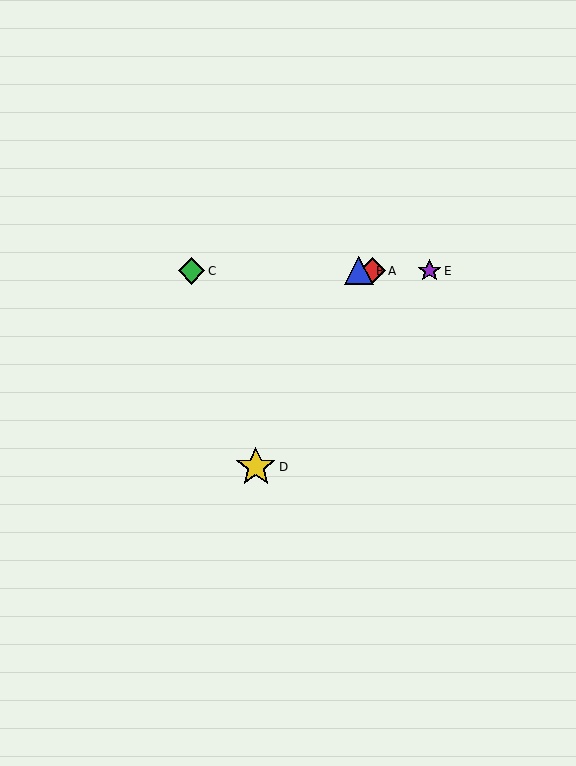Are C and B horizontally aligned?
Yes, both are at y≈271.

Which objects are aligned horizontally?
Objects A, B, C, E are aligned horizontally.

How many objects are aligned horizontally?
4 objects (A, B, C, E) are aligned horizontally.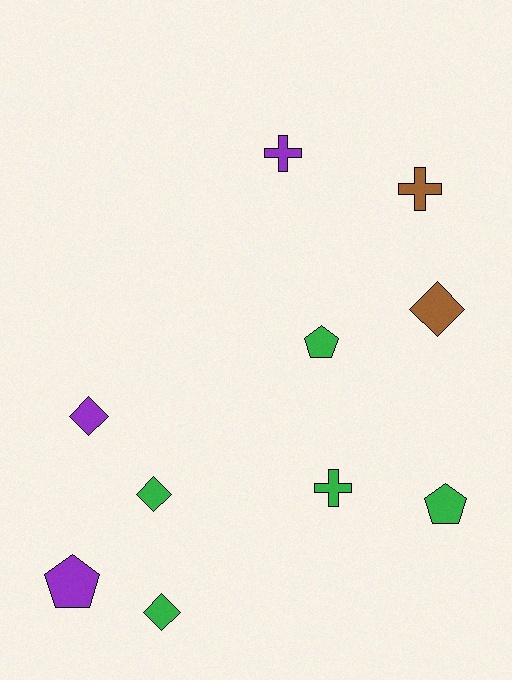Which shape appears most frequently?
Diamond, with 4 objects.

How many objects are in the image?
There are 10 objects.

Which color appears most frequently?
Green, with 5 objects.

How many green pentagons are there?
There are 2 green pentagons.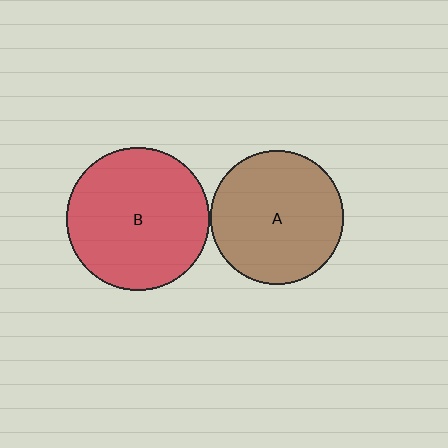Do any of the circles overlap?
No, none of the circles overlap.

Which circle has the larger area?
Circle B (red).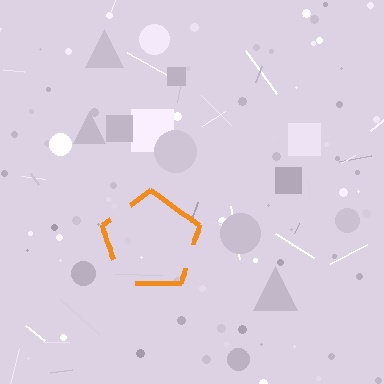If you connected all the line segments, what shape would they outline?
They would outline a pentagon.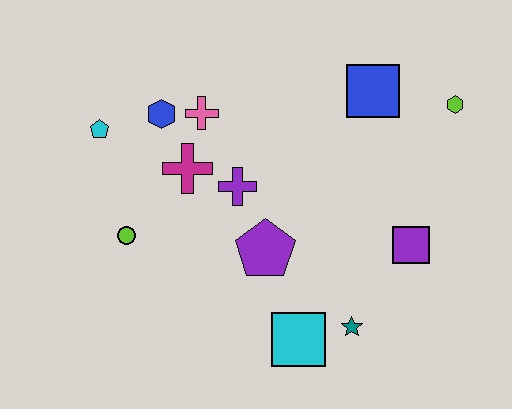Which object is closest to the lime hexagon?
The blue square is closest to the lime hexagon.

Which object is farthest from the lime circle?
The lime hexagon is farthest from the lime circle.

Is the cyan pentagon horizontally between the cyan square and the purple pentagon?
No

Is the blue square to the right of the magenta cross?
Yes